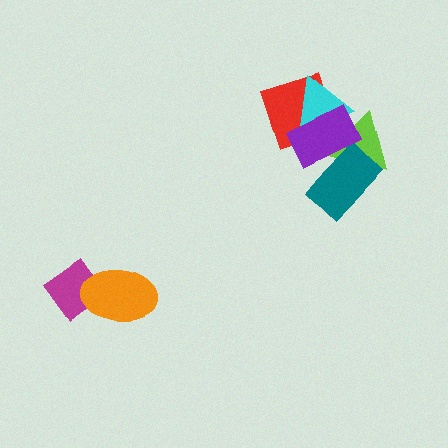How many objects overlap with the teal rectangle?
2 objects overlap with the teal rectangle.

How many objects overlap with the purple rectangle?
4 objects overlap with the purple rectangle.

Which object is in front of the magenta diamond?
The orange ellipse is in front of the magenta diamond.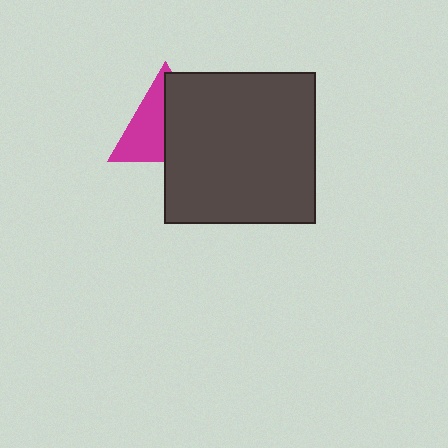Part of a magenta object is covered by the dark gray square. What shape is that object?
It is a triangle.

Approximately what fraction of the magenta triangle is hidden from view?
Roughly 52% of the magenta triangle is hidden behind the dark gray square.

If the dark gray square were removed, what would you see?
You would see the complete magenta triangle.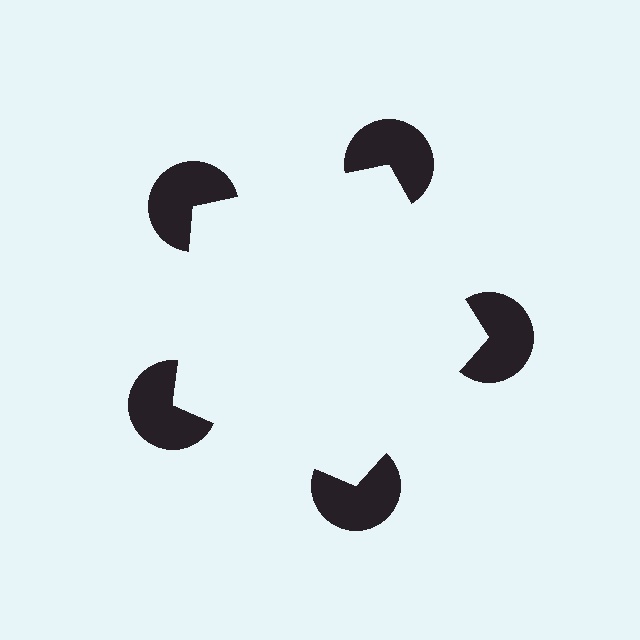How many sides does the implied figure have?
5 sides.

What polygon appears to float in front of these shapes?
An illusory pentagon — its edges are inferred from the aligned wedge cuts in the pac-man discs, not physically drawn.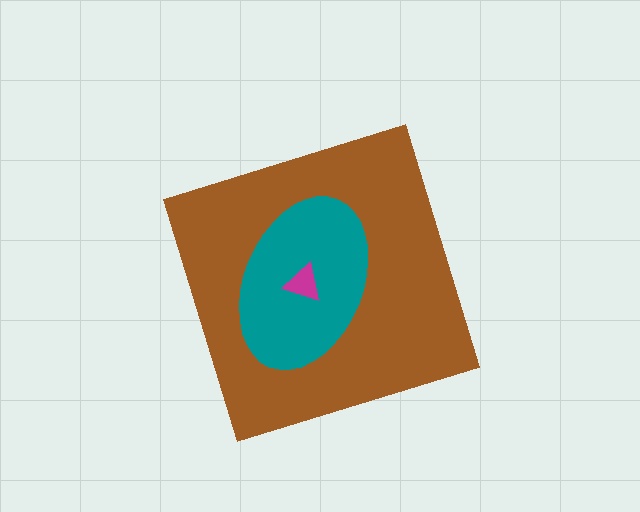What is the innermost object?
The magenta triangle.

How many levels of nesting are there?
3.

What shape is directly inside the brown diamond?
The teal ellipse.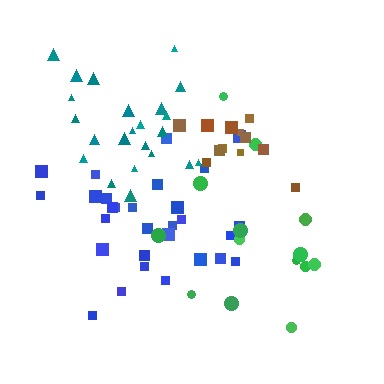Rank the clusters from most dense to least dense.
brown, teal, blue, green.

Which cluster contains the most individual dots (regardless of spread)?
Blue (29).